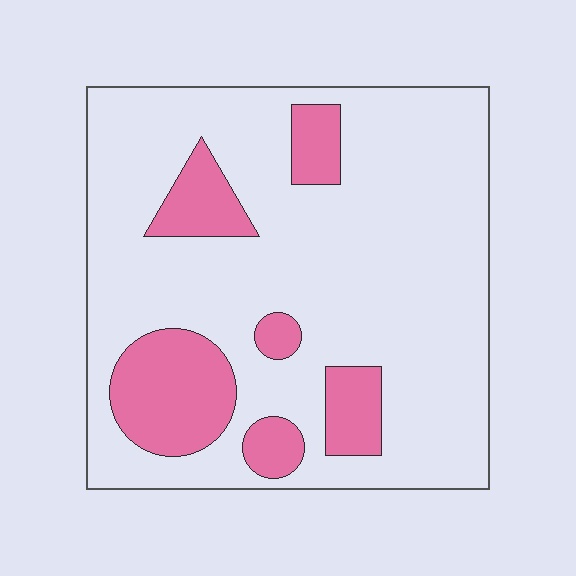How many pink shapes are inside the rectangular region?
6.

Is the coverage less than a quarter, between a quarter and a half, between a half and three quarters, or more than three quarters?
Less than a quarter.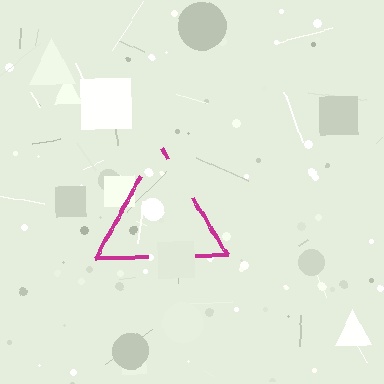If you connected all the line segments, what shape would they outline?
They would outline a triangle.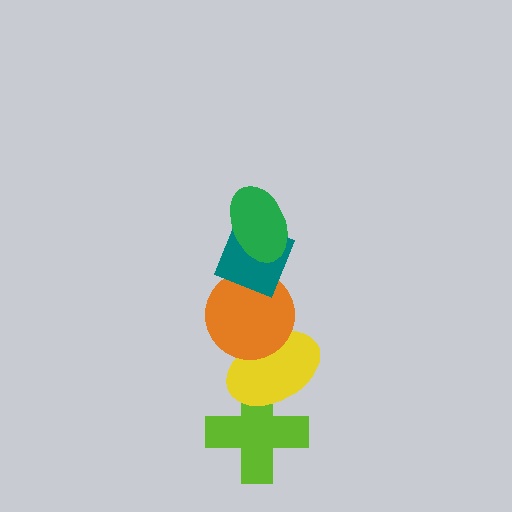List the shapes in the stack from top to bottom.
From top to bottom: the green ellipse, the teal diamond, the orange circle, the yellow ellipse, the lime cross.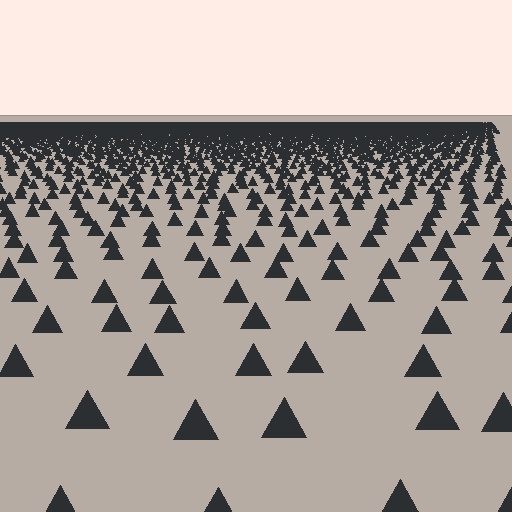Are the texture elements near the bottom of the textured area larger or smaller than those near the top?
Larger. Near the bottom, elements are closer to the viewer and appear at a bigger on-screen size.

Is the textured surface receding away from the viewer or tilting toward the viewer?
The surface is receding away from the viewer. Texture elements get smaller and denser toward the top.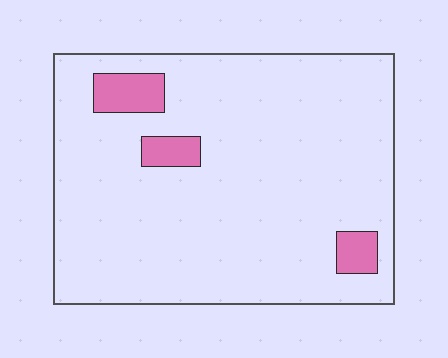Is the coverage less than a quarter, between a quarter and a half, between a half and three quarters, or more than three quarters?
Less than a quarter.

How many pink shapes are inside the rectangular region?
3.